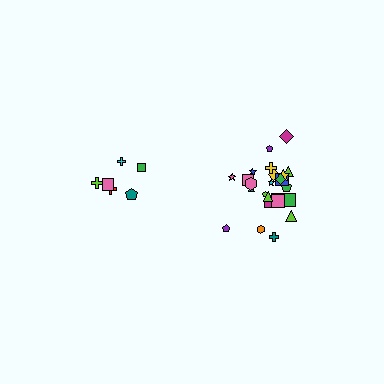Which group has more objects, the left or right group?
The right group.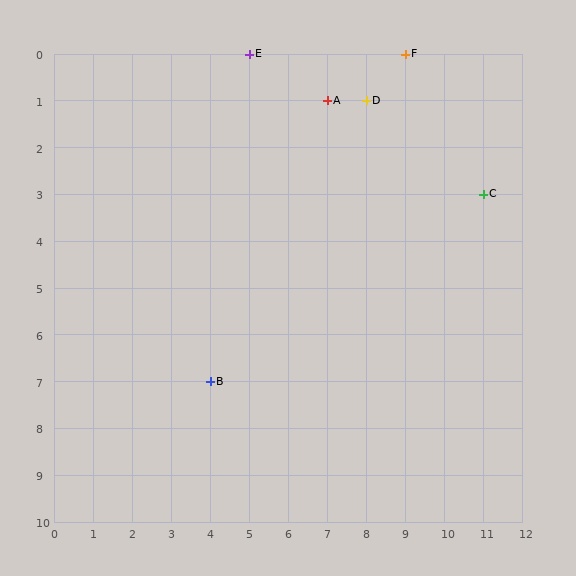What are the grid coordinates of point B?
Point B is at grid coordinates (4, 7).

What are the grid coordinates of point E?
Point E is at grid coordinates (5, 0).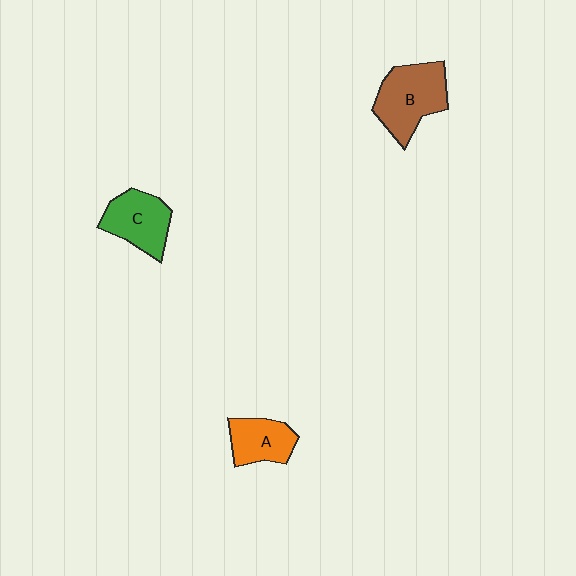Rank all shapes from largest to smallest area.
From largest to smallest: B (brown), C (green), A (orange).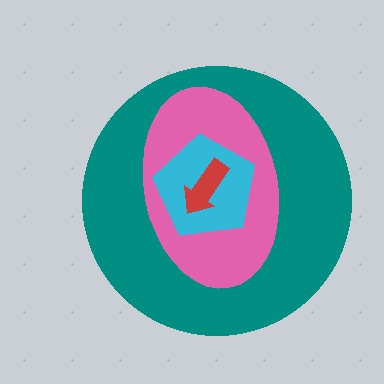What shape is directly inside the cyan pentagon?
The red arrow.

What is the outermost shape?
The teal circle.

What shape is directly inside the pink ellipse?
The cyan pentagon.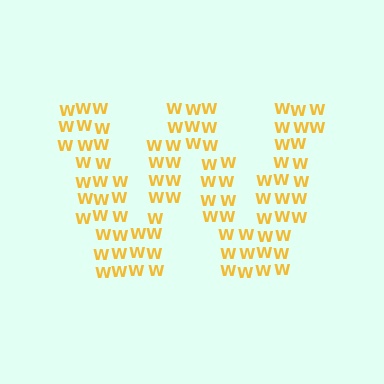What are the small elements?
The small elements are letter W's.